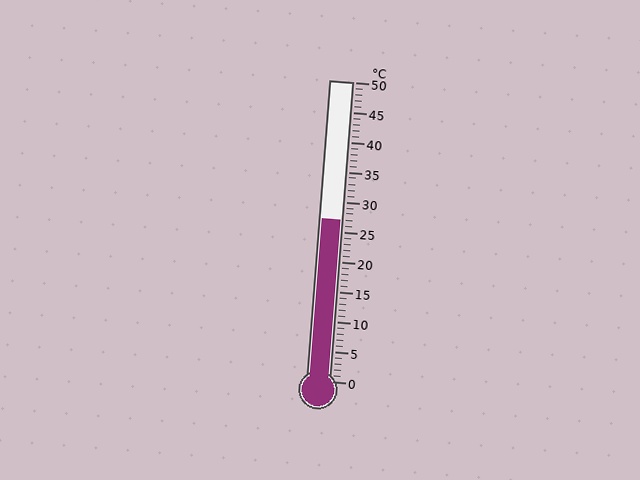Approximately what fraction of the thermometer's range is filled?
The thermometer is filled to approximately 55% of its range.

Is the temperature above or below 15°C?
The temperature is above 15°C.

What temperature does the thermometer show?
The thermometer shows approximately 27°C.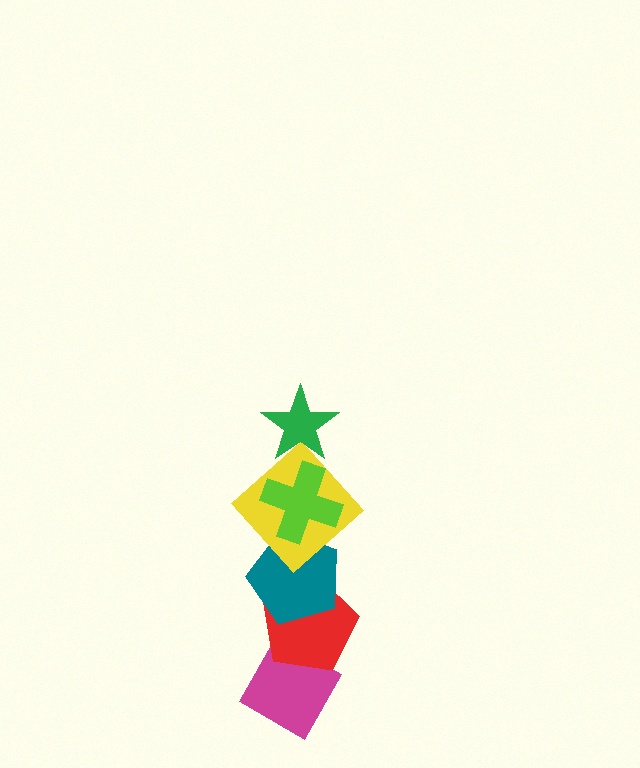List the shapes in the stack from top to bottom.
From top to bottom: the green star, the lime cross, the yellow diamond, the teal pentagon, the red pentagon, the magenta diamond.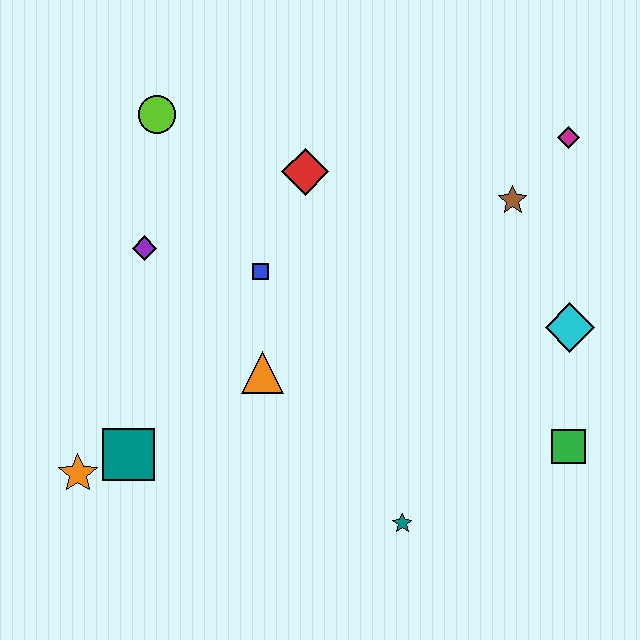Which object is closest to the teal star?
The green square is closest to the teal star.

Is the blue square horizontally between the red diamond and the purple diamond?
Yes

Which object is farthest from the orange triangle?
The magenta diamond is farthest from the orange triangle.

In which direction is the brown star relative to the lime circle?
The brown star is to the right of the lime circle.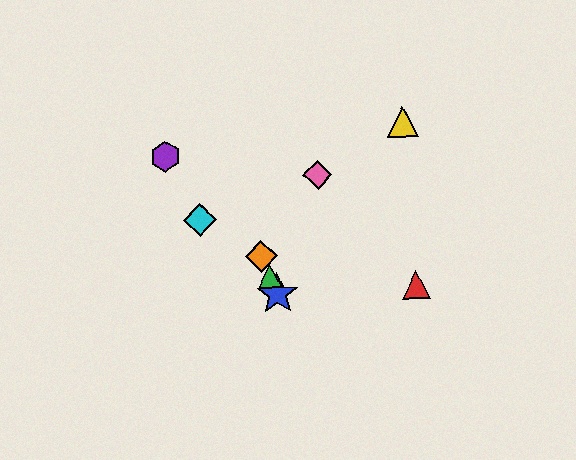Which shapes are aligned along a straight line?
The blue star, the green triangle, the orange diamond are aligned along a straight line.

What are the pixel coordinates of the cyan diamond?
The cyan diamond is at (200, 220).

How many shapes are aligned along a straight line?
3 shapes (the blue star, the green triangle, the orange diamond) are aligned along a straight line.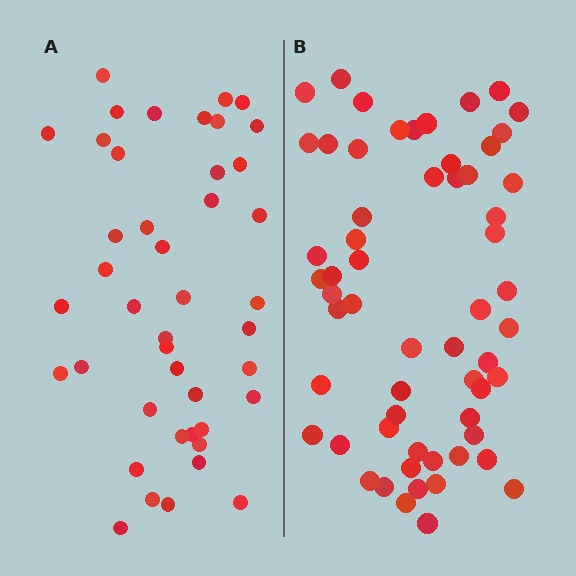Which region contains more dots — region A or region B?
Region B (the right region) has more dots.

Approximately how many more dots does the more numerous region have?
Region B has approximately 15 more dots than region A.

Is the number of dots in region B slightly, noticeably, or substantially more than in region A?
Region B has noticeably more, but not dramatically so. The ratio is roughly 1.4 to 1.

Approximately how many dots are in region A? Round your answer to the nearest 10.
About 40 dots. (The exact count is 43, which rounds to 40.)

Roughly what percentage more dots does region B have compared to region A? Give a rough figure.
About 35% more.